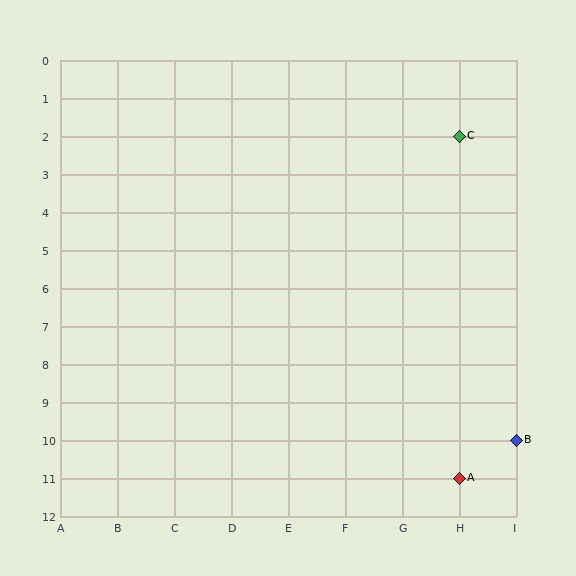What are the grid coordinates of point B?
Point B is at grid coordinates (I, 10).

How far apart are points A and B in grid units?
Points A and B are 1 column and 1 row apart (about 1.4 grid units diagonally).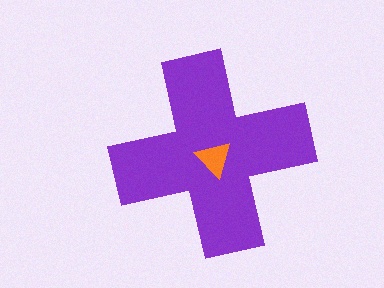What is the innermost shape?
The orange triangle.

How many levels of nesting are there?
2.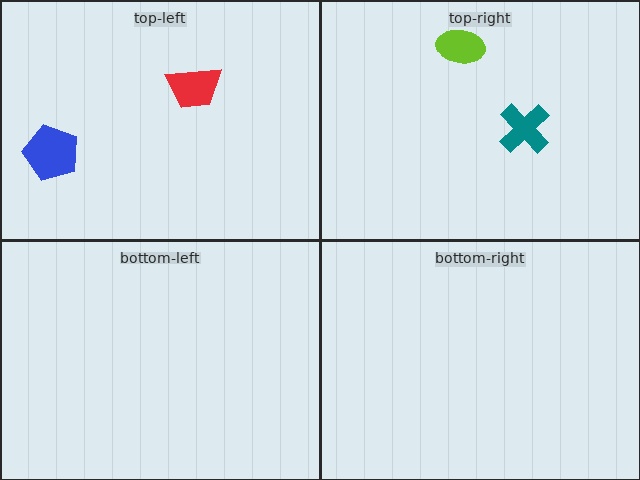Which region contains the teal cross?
The top-right region.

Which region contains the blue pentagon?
The top-left region.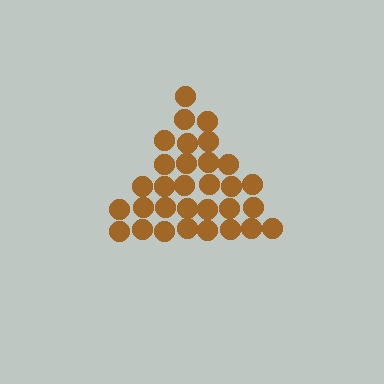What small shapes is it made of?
It is made of small circles.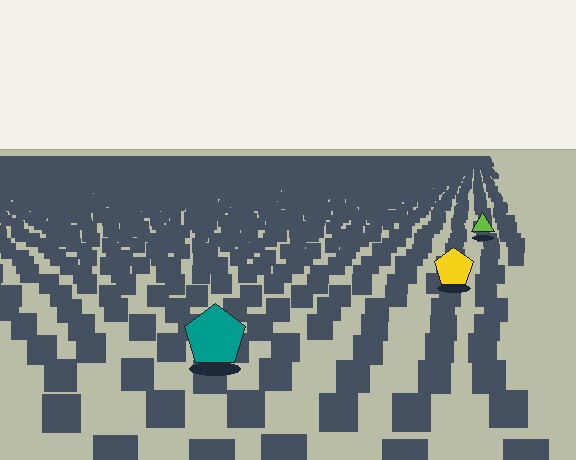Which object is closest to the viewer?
The teal pentagon is closest. The texture marks near it are larger and more spread out.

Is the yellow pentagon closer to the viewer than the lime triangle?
Yes. The yellow pentagon is closer — you can tell from the texture gradient: the ground texture is coarser near it.